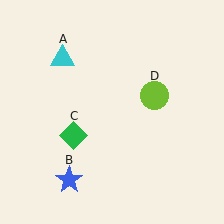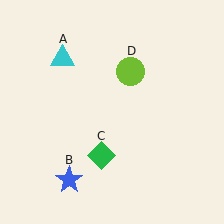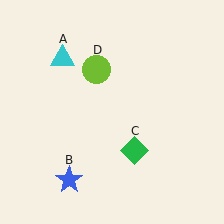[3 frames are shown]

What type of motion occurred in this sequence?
The green diamond (object C), lime circle (object D) rotated counterclockwise around the center of the scene.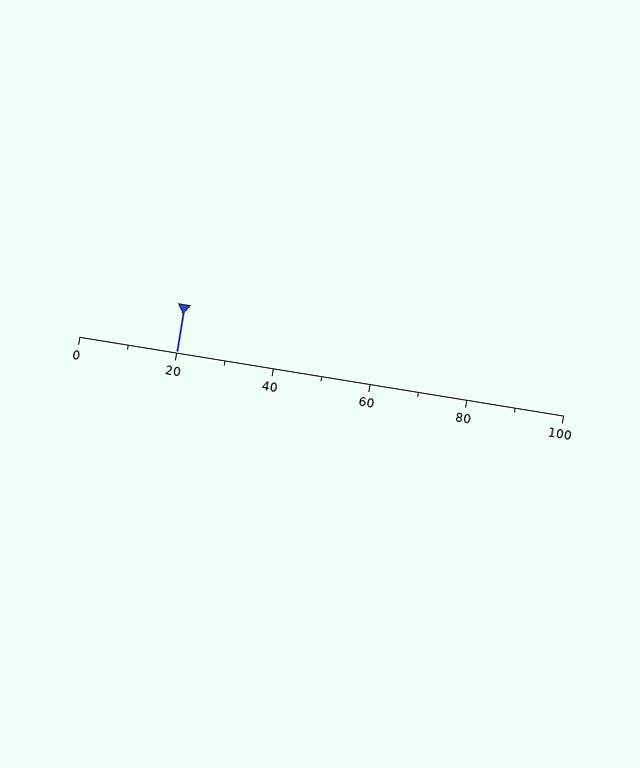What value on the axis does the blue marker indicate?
The marker indicates approximately 20.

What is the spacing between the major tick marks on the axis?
The major ticks are spaced 20 apart.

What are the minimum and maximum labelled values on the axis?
The axis runs from 0 to 100.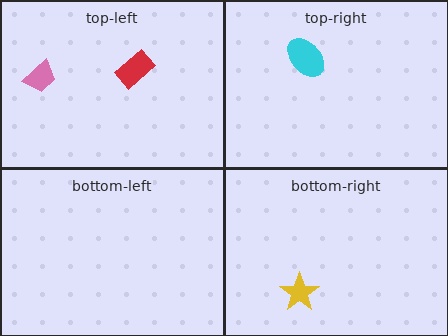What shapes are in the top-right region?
The cyan ellipse.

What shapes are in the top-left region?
The pink trapezoid, the red rectangle.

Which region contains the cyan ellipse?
The top-right region.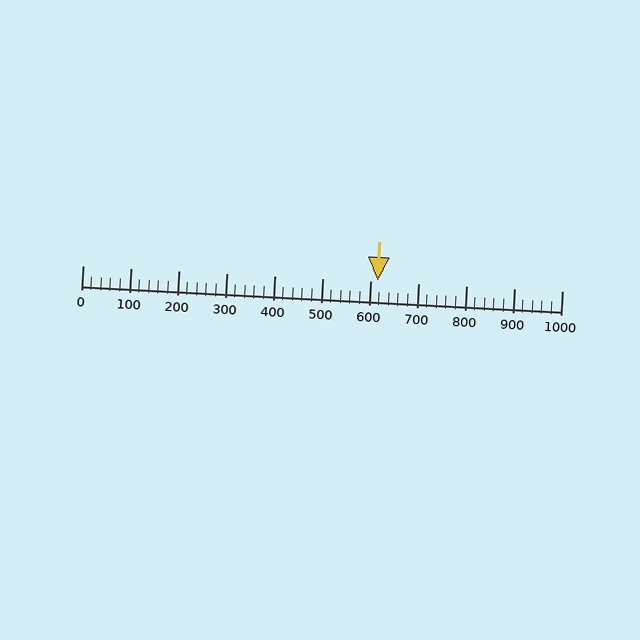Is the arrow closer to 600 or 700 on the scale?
The arrow is closer to 600.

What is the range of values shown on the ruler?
The ruler shows values from 0 to 1000.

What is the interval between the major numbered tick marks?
The major tick marks are spaced 100 units apart.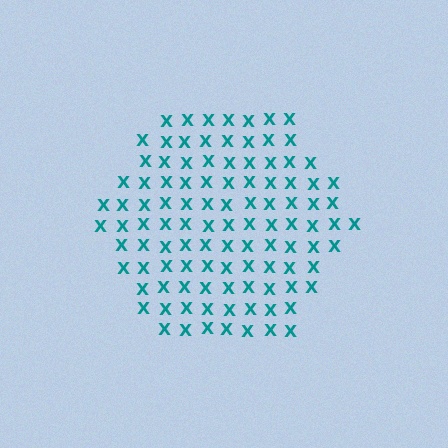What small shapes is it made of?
It is made of small letter X's.